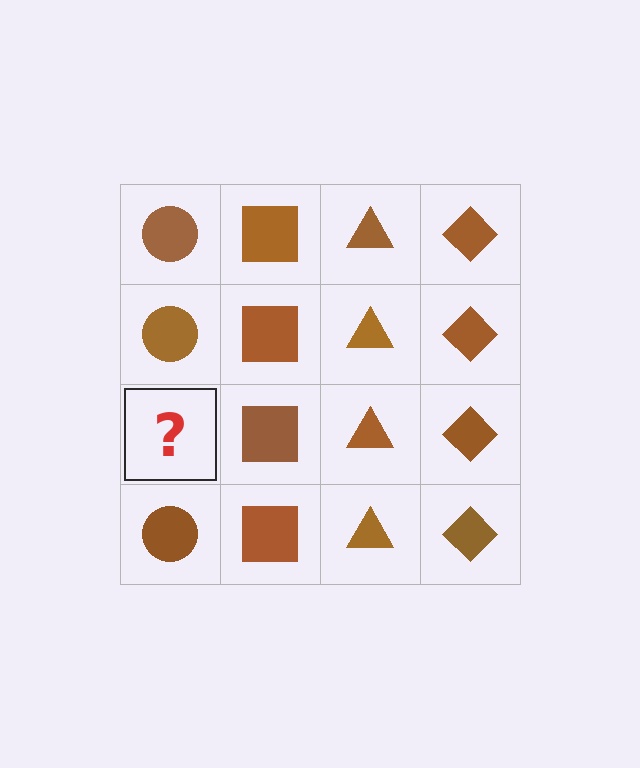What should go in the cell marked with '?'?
The missing cell should contain a brown circle.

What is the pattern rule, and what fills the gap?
The rule is that each column has a consistent shape. The gap should be filled with a brown circle.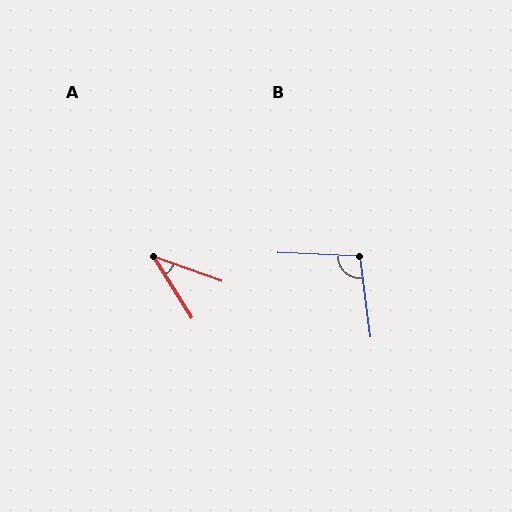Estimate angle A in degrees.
Approximately 39 degrees.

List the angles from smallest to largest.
A (39°), B (100°).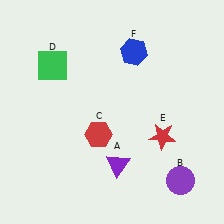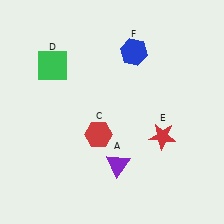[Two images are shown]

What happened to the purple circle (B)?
The purple circle (B) was removed in Image 2. It was in the bottom-right area of Image 1.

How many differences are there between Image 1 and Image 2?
There is 1 difference between the two images.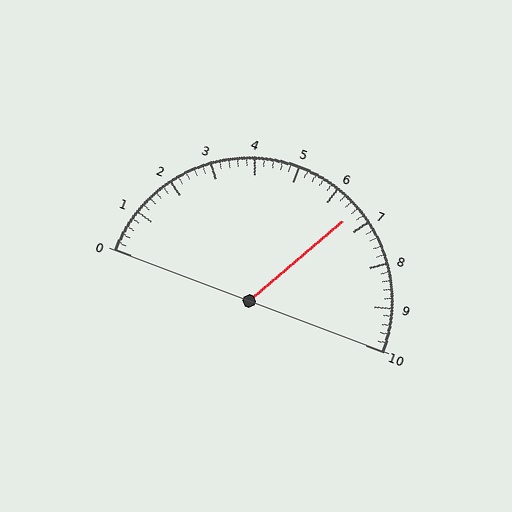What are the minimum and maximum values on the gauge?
The gauge ranges from 0 to 10.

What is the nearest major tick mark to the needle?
The nearest major tick mark is 7.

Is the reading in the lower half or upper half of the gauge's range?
The reading is in the upper half of the range (0 to 10).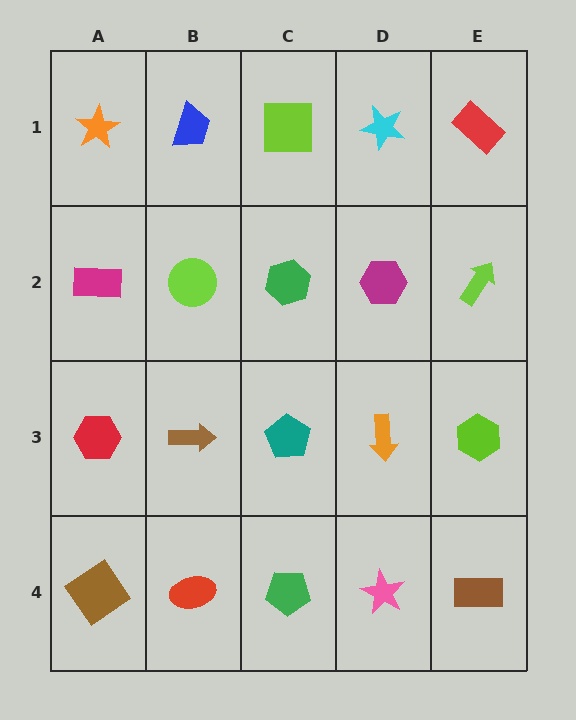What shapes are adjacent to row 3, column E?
A lime arrow (row 2, column E), a brown rectangle (row 4, column E), an orange arrow (row 3, column D).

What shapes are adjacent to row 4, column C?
A teal pentagon (row 3, column C), a red ellipse (row 4, column B), a pink star (row 4, column D).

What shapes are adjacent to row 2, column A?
An orange star (row 1, column A), a red hexagon (row 3, column A), a lime circle (row 2, column B).